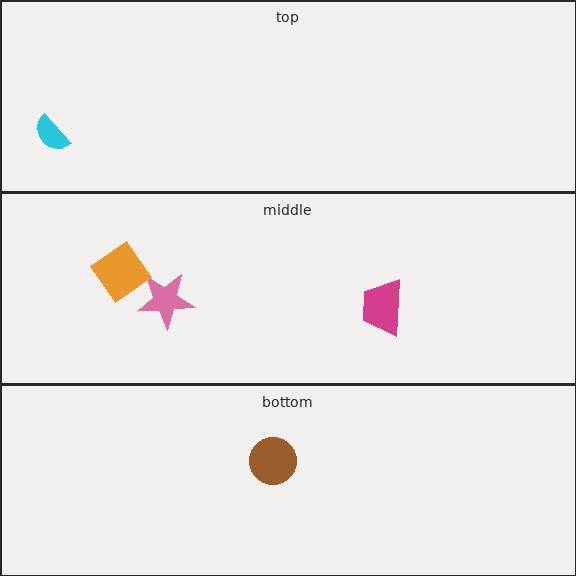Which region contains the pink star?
The middle region.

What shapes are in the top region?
The cyan semicircle.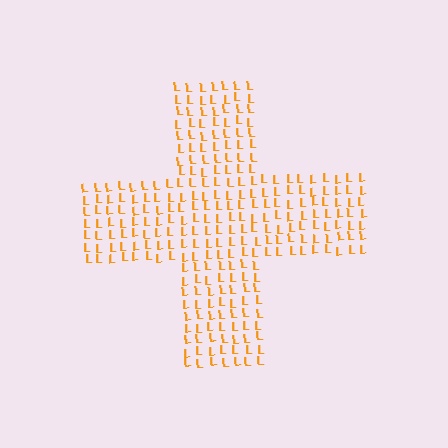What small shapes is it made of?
It is made of small letter L's.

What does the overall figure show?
The overall figure shows a cross.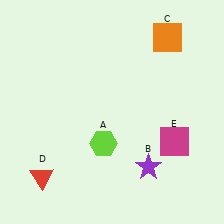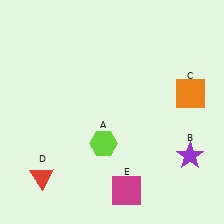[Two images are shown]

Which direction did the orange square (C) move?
The orange square (C) moved down.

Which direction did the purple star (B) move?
The purple star (B) moved right.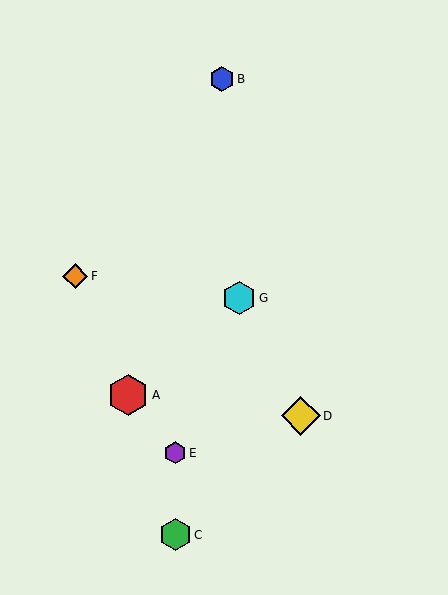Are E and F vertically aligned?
No, E is at x≈175 and F is at x≈75.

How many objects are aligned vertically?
2 objects (C, E) are aligned vertically.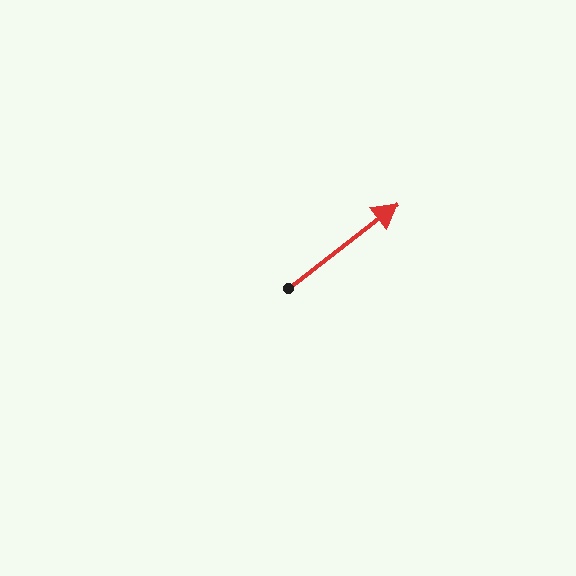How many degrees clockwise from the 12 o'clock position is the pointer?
Approximately 52 degrees.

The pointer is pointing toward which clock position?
Roughly 2 o'clock.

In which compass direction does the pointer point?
Northeast.